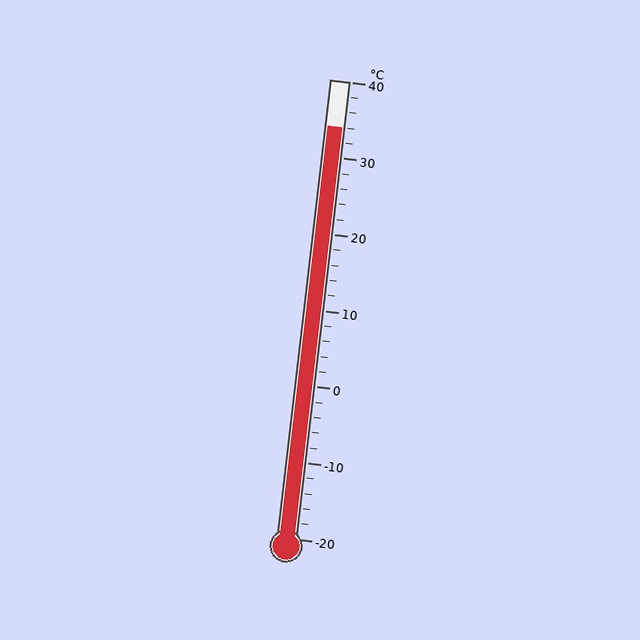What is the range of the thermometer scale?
The thermometer scale ranges from -20°C to 40°C.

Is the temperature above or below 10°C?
The temperature is above 10°C.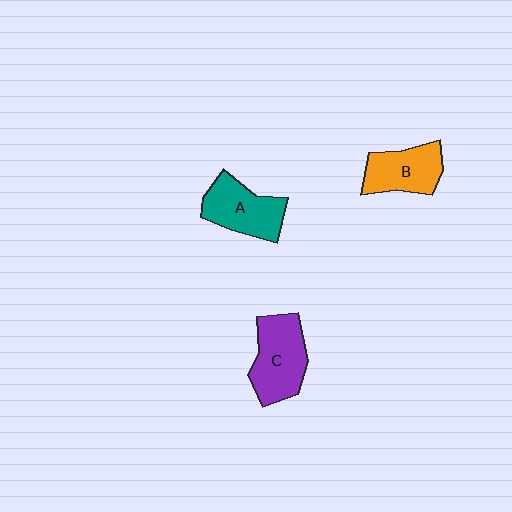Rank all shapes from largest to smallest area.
From largest to smallest: C (purple), A (teal), B (orange).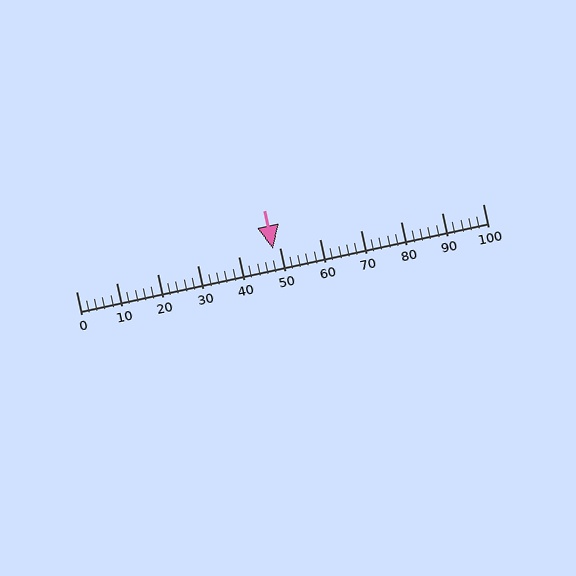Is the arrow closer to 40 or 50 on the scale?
The arrow is closer to 50.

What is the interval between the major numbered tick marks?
The major tick marks are spaced 10 units apart.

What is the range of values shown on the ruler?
The ruler shows values from 0 to 100.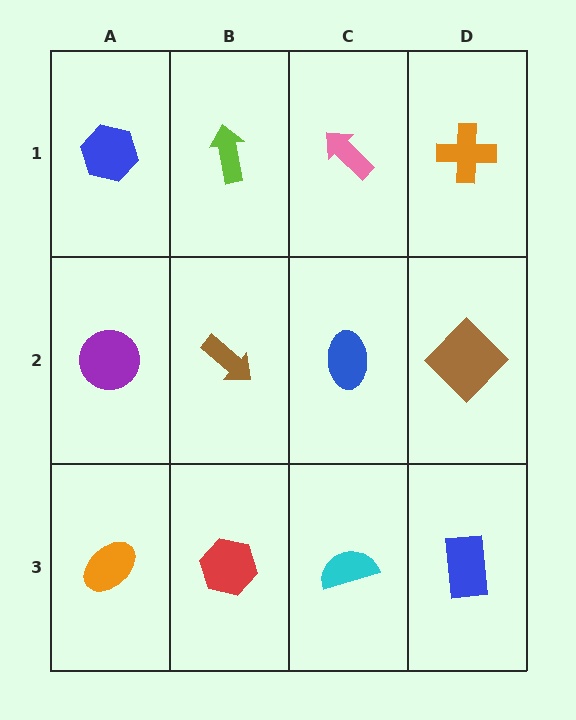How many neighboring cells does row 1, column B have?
3.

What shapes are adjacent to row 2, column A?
A blue hexagon (row 1, column A), an orange ellipse (row 3, column A), a brown arrow (row 2, column B).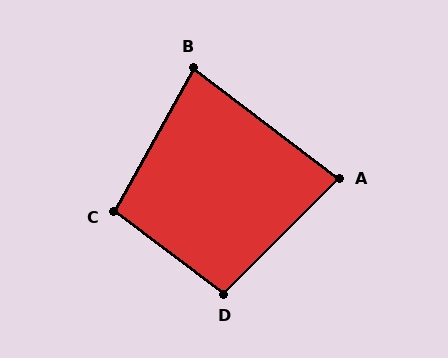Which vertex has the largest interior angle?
D, at approximately 98 degrees.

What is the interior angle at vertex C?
Approximately 98 degrees (obtuse).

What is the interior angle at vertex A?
Approximately 82 degrees (acute).